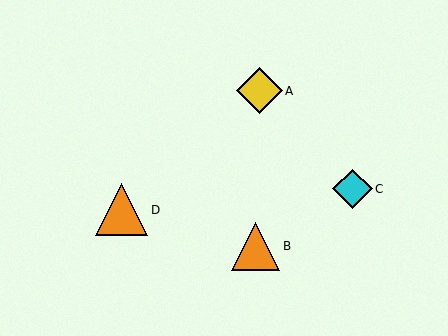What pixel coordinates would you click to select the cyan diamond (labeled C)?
Click at (353, 189) to select the cyan diamond C.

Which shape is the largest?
The orange triangle (labeled D) is the largest.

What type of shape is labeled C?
Shape C is a cyan diamond.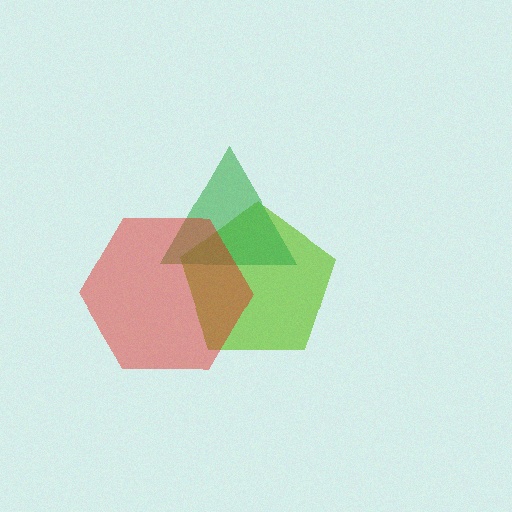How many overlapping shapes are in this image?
There are 3 overlapping shapes in the image.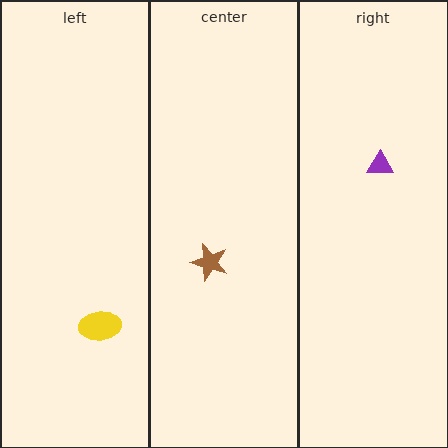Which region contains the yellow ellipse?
The left region.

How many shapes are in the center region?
1.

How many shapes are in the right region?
1.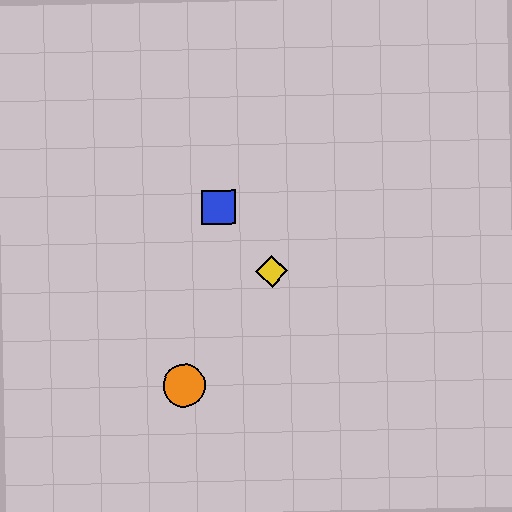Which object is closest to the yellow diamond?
The blue square is closest to the yellow diamond.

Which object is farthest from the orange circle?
The blue square is farthest from the orange circle.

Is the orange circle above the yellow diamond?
No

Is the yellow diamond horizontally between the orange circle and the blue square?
No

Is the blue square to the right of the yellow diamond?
No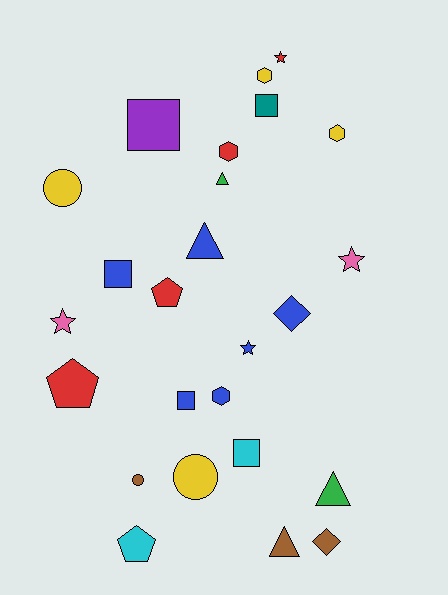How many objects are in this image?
There are 25 objects.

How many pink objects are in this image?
There are 2 pink objects.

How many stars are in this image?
There are 4 stars.